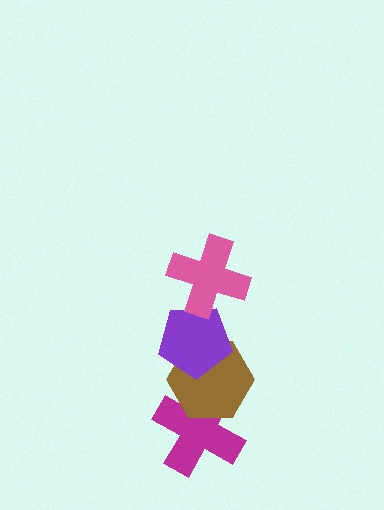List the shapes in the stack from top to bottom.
From top to bottom: the pink cross, the purple pentagon, the brown hexagon, the magenta cross.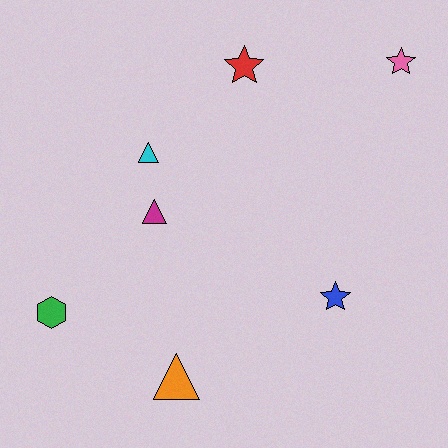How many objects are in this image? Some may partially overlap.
There are 7 objects.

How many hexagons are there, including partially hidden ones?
There is 1 hexagon.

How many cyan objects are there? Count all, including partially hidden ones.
There is 1 cyan object.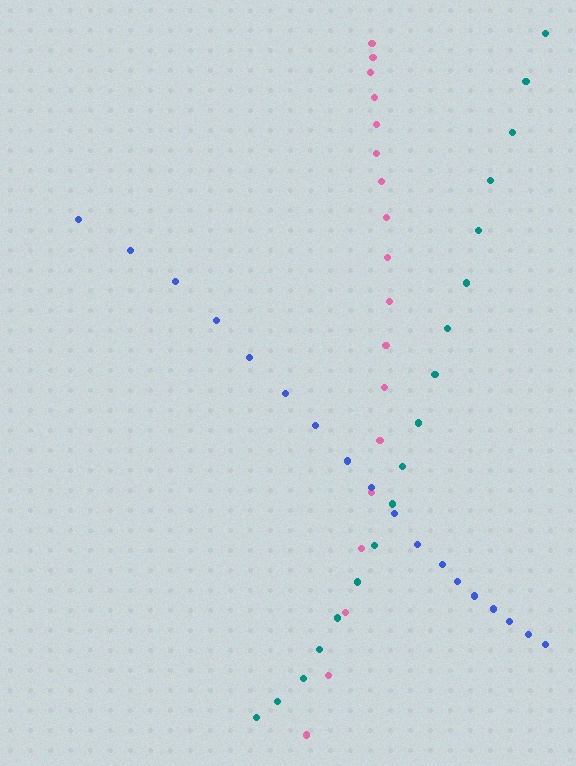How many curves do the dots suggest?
There are 3 distinct paths.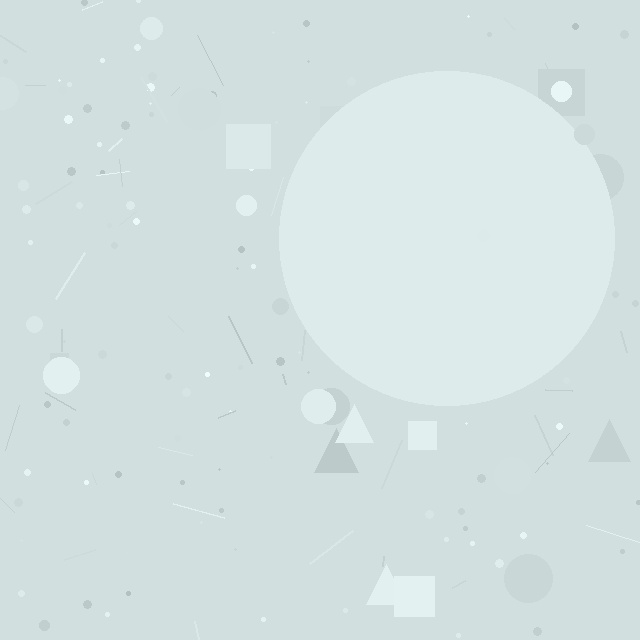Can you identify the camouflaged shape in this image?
The camouflaged shape is a circle.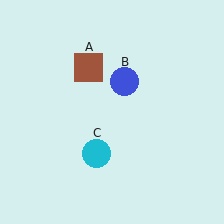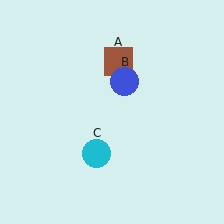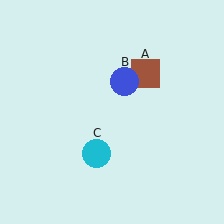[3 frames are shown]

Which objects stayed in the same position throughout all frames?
Blue circle (object B) and cyan circle (object C) remained stationary.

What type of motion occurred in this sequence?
The brown square (object A) rotated clockwise around the center of the scene.